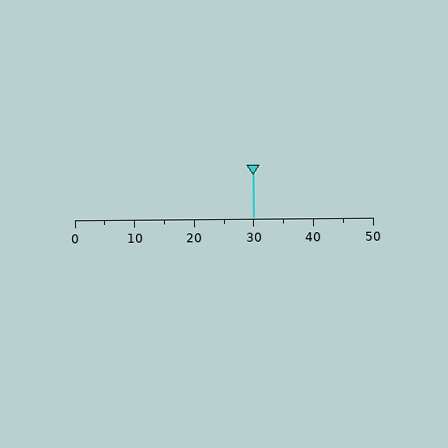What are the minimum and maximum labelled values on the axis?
The axis runs from 0 to 50.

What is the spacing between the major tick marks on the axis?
The major ticks are spaced 10 apart.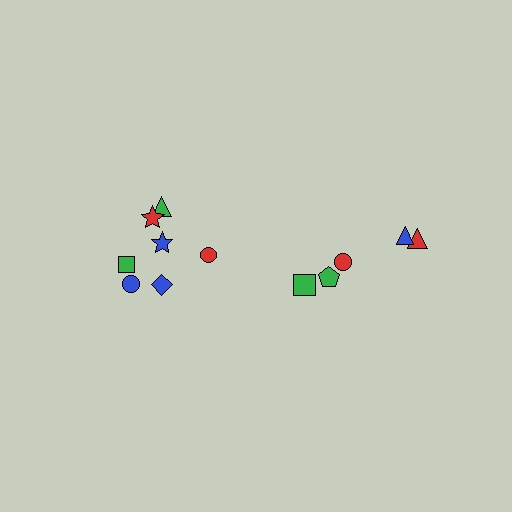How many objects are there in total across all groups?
There are 12 objects.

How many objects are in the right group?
There are 5 objects.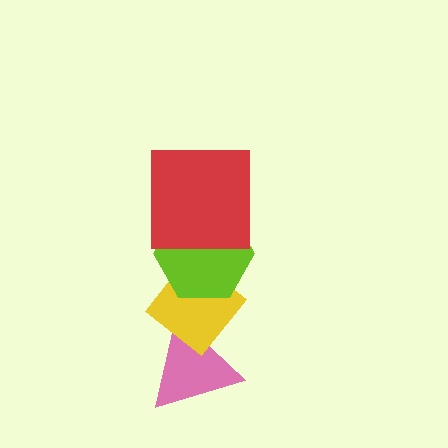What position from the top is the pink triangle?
The pink triangle is 4th from the top.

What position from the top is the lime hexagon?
The lime hexagon is 2nd from the top.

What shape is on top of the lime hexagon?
The red square is on top of the lime hexagon.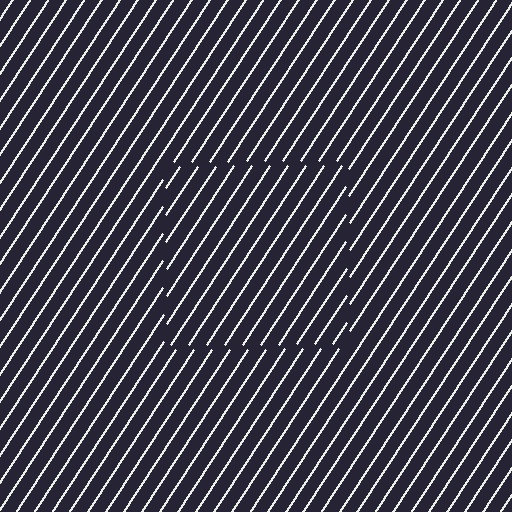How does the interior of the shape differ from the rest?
The interior of the shape contains the same grating, shifted by half a period — the contour is defined by the phase discontinuity where line-ends from the inner and outer gratings abut.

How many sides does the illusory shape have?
4 sides — the line-ends trace a square.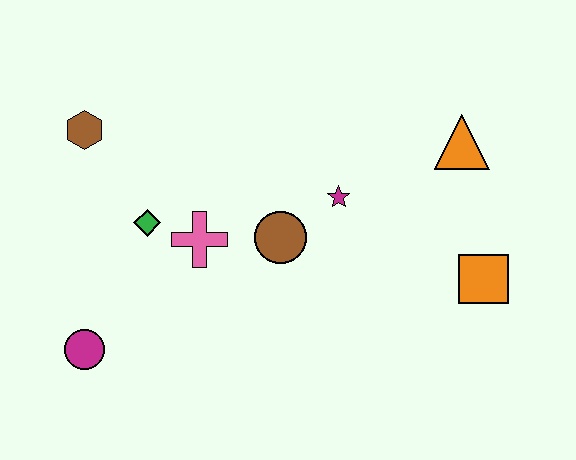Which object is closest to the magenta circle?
The green diamond is closest to the magenta circle.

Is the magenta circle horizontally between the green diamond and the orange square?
No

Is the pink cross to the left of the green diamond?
No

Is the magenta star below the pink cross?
No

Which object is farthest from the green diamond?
The orange square is farthest from the green diamond.